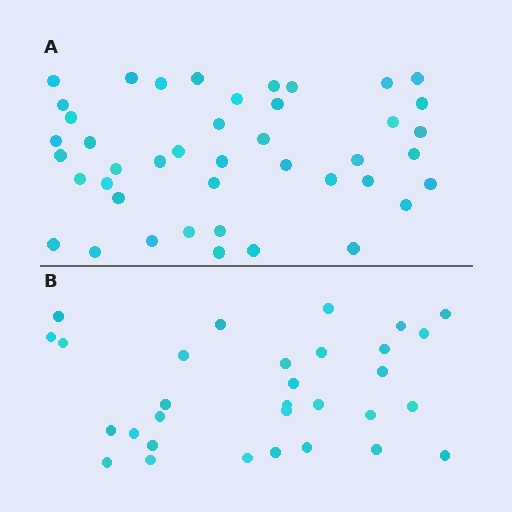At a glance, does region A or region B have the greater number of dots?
Region A (the top region) has more dots.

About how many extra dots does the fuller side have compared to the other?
Region A has roughly 12 or so more dots than region B.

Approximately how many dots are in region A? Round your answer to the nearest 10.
About 40 dots. (The exact count is 43, which rounds to 40.)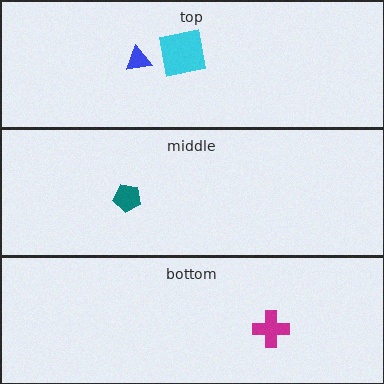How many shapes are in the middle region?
1.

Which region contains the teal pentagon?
The middle region.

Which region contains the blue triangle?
The top region.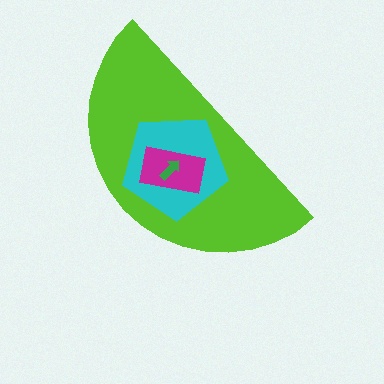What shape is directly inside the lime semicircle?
The cyan pentagon.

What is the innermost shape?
The green arrow.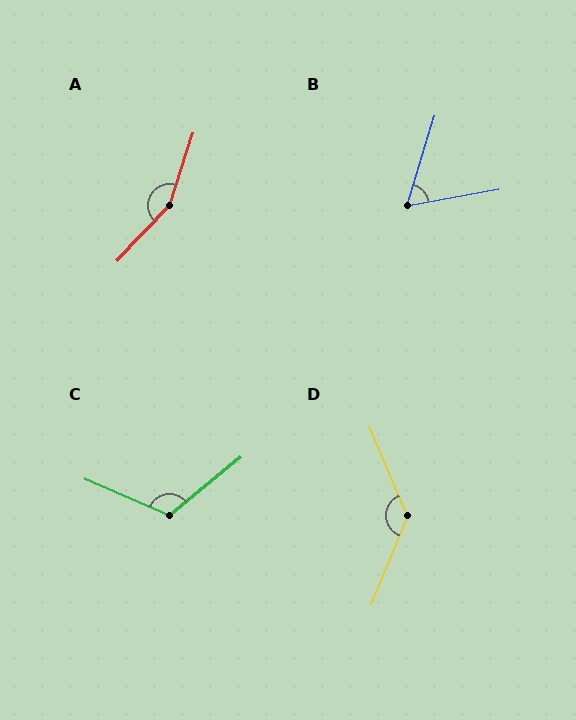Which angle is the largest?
A, at approximately 155 degrees.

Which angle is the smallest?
B, at approximately 63 degrees.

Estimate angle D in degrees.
Approximately 135 degrees.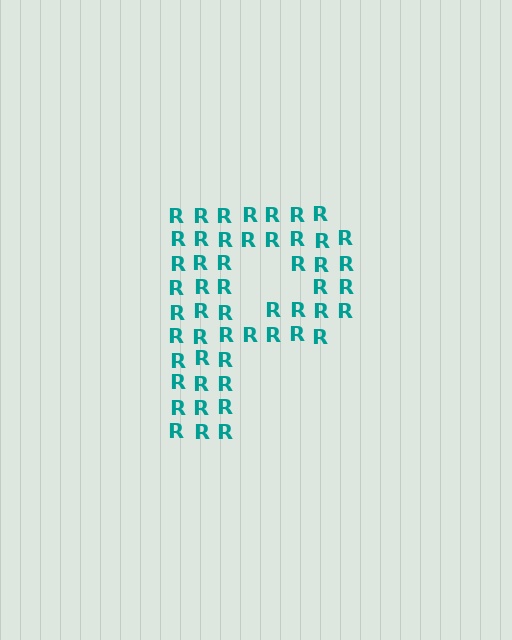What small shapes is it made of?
It is made of small letter R's.